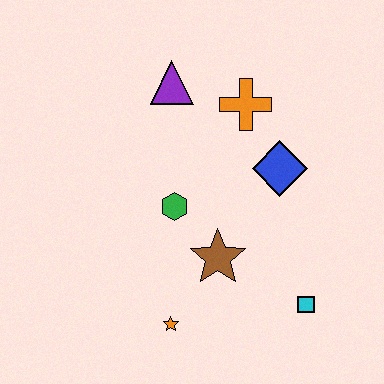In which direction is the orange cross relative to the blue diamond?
The orange cross is above the blue diamond.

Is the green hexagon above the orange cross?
No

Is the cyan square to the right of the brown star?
Yes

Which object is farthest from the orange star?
The purple triangle is farthest from the orange star.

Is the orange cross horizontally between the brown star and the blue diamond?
Yes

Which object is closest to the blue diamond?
The orange cross is closest to the blue diamond.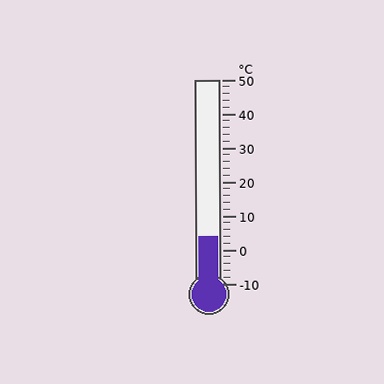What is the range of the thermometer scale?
The thermometer scale ranges from -10°C to 50°C.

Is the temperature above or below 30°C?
The temperature is below 30°C.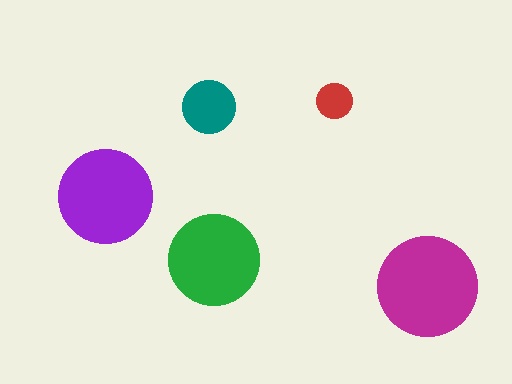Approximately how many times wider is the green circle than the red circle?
About 2.5 times wider.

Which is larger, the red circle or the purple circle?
The purple one.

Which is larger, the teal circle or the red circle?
The teal one.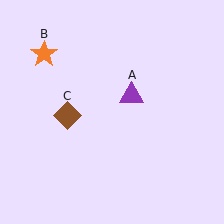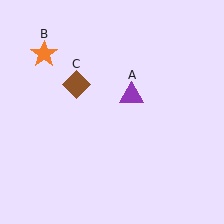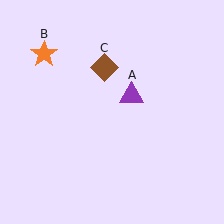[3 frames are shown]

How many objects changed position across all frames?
1 object changed position: brown diamond (object C).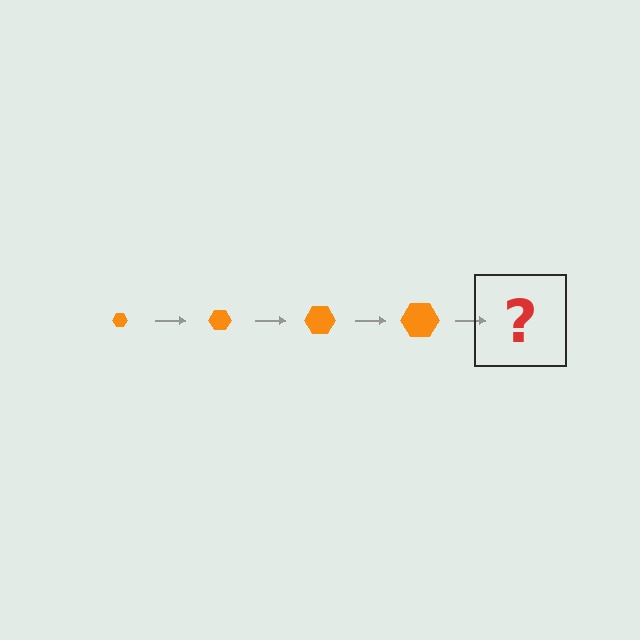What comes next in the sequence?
The next element should be an orange hexagon, larger than the previous one.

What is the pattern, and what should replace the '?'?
The pattern is that the hexagon gets progressively larger each step. The '?' should be an orange hexagon, larger than the previous one.